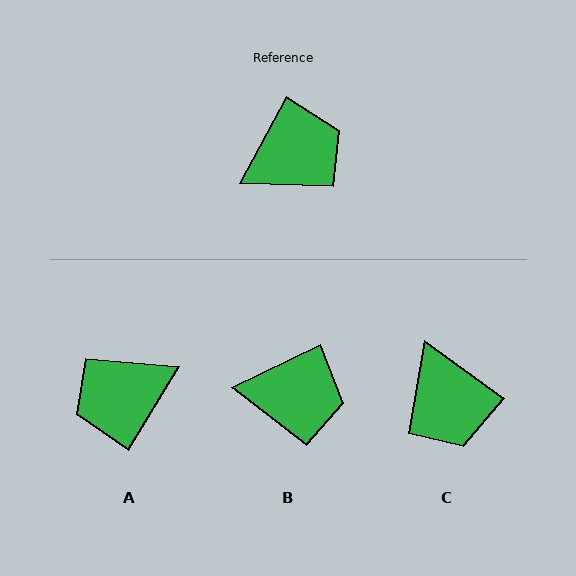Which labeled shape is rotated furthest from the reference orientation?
A, about 177 degrees away.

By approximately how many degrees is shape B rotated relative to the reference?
Approximately 36 degrees clockwise.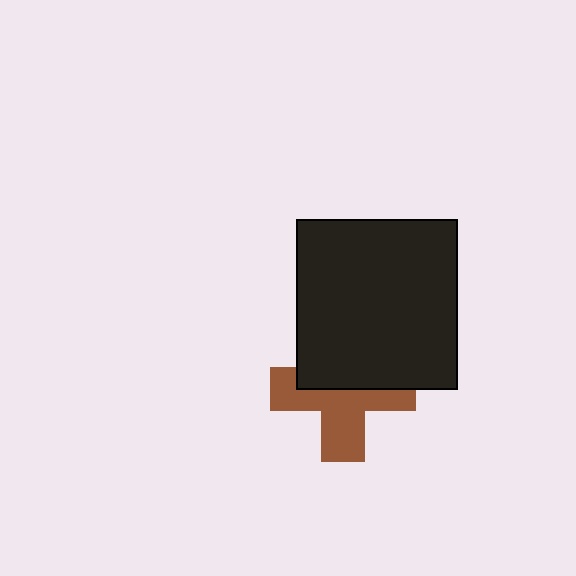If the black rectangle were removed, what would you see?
You would see the complete brown cross.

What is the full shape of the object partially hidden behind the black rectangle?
The partially hidden object is a brown cross.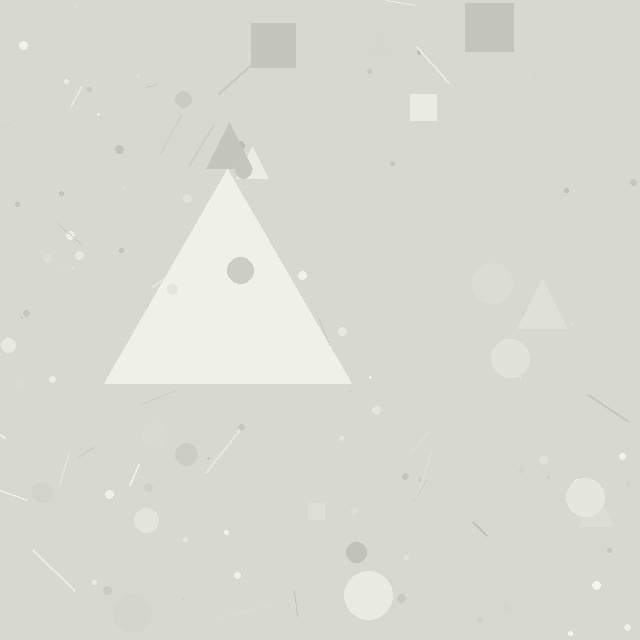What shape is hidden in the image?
A triangle is hidden in the image.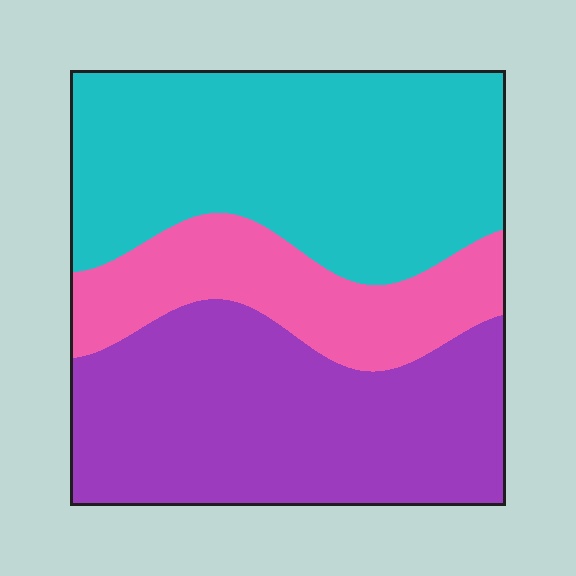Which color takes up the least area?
Pink, at roughly 20%.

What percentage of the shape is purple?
Purple takes up about two fifths (2/5) of the shape.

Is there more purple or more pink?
Purple.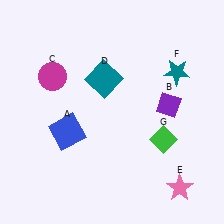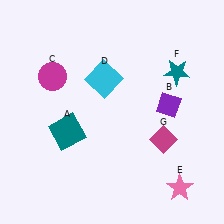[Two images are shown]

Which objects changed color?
A changed from blue to teal. D changed from teal to cyan. G changed from green to magenta.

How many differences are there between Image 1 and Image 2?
There are 3 differences between the two images.